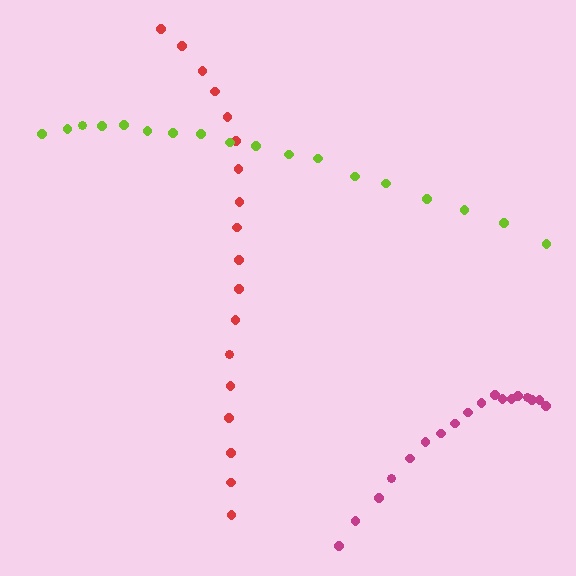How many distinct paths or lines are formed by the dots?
There are 3 distinct paths.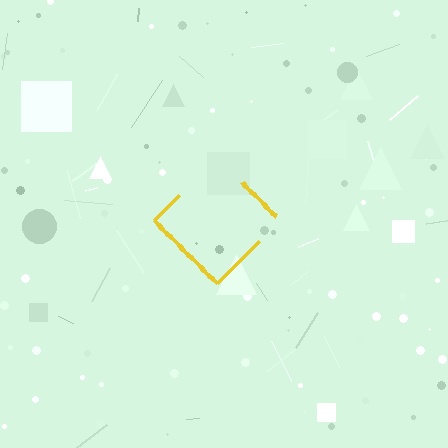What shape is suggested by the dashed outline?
The dashed outline suggests a diamond.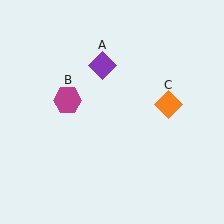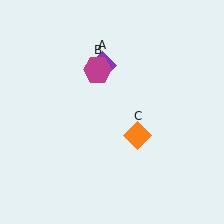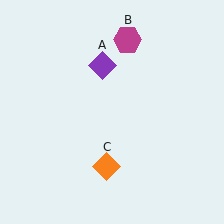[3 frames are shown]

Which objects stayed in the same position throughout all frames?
Purple diamond (object A) remained stationary.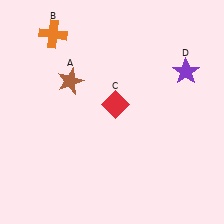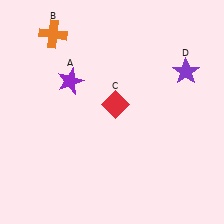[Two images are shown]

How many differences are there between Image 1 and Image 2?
There is 1 difference between the two images.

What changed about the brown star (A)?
In Image 1, A is brown. In Image 2, it changed to purple.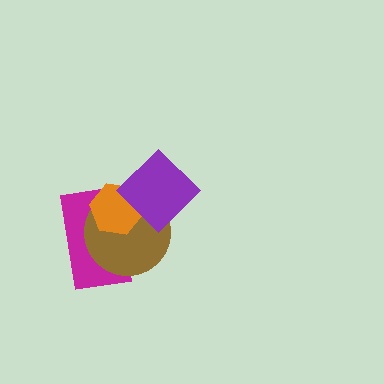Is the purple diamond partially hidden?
No, no other shape covers it.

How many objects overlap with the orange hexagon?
3 objects overlap with the orange hexagon.